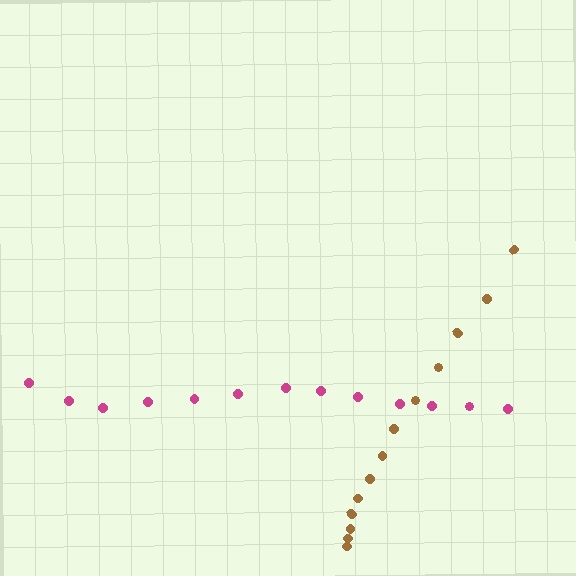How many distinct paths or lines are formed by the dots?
There are 2 distinct paths.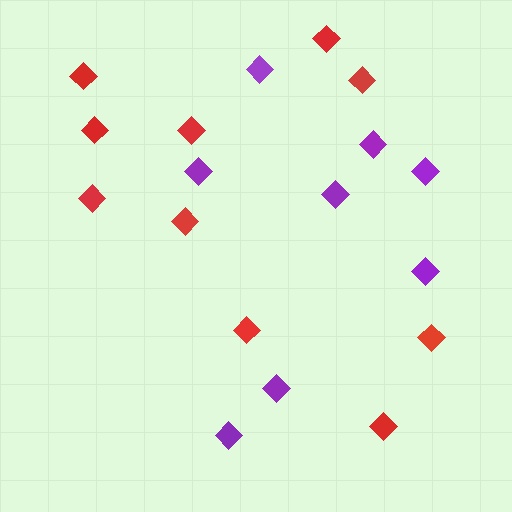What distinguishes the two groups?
There are 2 groups: one group of red diamonds (10) and one group of purple diamonds (8).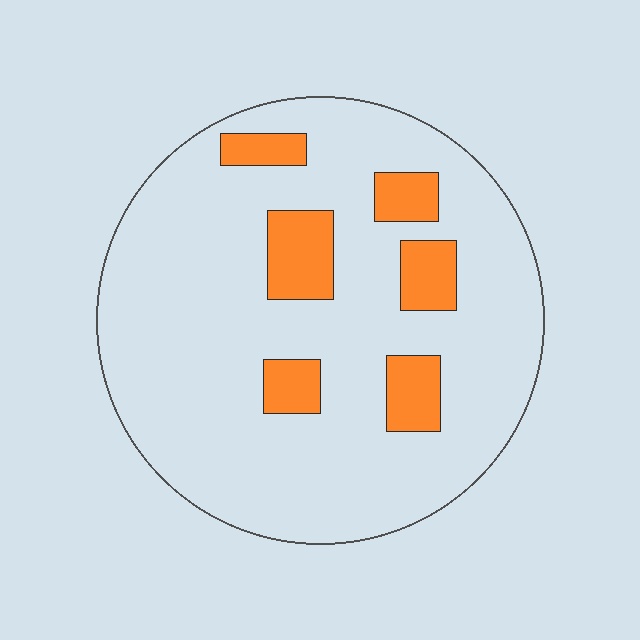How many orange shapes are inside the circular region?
6.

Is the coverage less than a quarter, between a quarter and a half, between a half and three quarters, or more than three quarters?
Less than a quarter.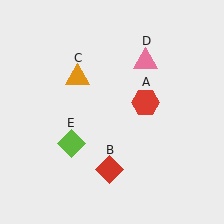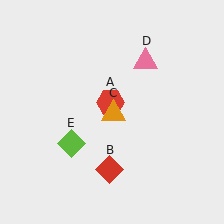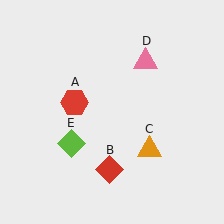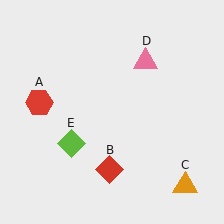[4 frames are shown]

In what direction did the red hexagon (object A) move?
The red hexagon (object A) moved left.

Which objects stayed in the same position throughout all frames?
Red diamond (object B) and pink triangle (object D) and lime diamond (object E) remained stationary.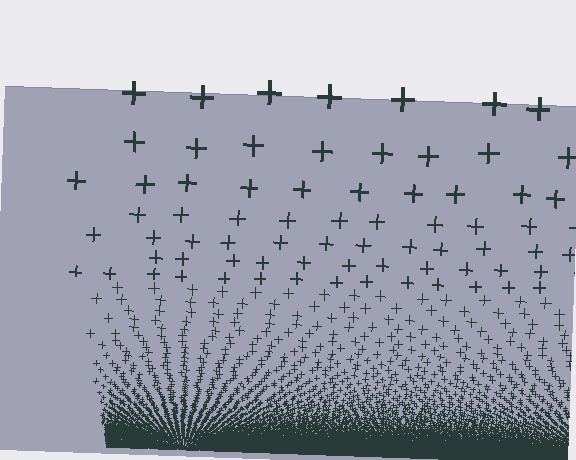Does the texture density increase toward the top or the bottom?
Density increases toward the bottom.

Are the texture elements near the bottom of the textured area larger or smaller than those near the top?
Smaller. The gradient is inverted — elements near the bottom are smaller and denser.